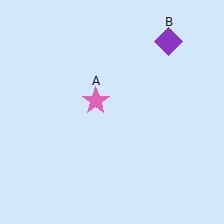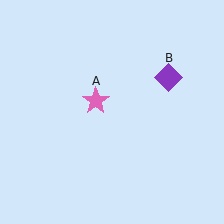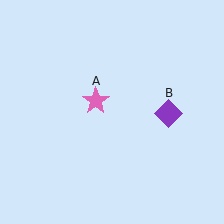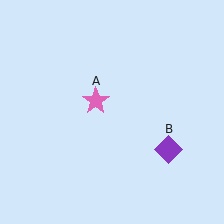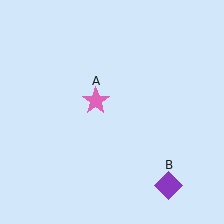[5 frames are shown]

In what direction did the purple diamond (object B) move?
The purple diamond (object B) moved down.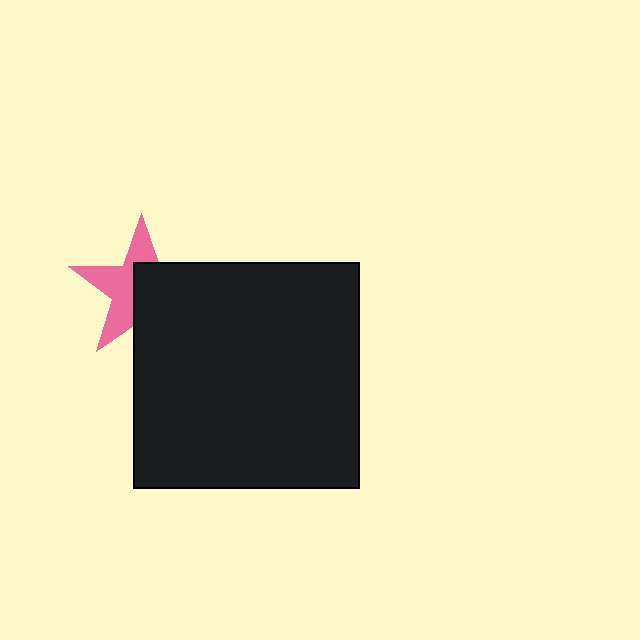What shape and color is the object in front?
The object in front is a black square.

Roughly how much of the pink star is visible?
About half of it is visible (roughly 49%).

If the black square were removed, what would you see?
You would see the complete pink star.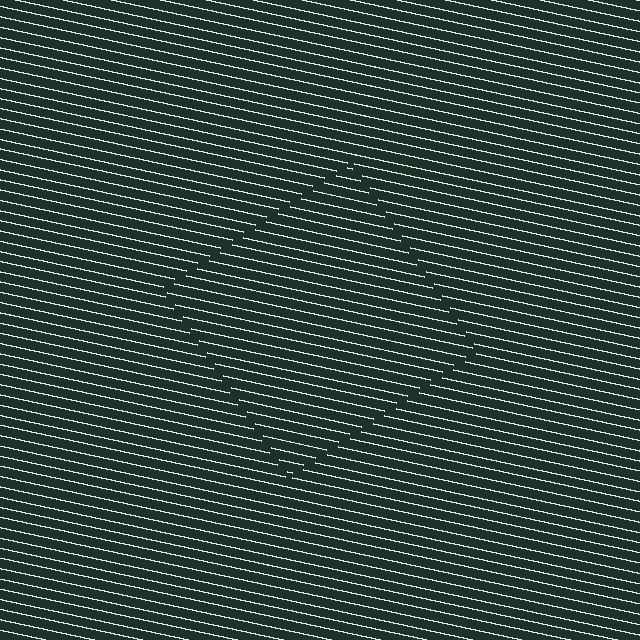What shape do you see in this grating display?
An illusory square. The interior of the shape contains the same grating, shifted by half a period — the contour is defined by the phase discontinuity where line-ends from the inner and outer gratings abut.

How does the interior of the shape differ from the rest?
The interior of the shape contains the same grating, shifted by half a period — the contour is defined by the phase discontinuity where line-ends from the inner and outer gratings abut.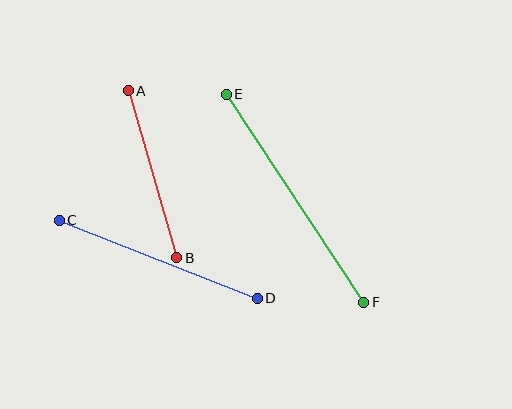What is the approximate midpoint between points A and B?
The midpoint is at approximately (152, 174) pixels.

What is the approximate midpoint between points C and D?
The midpoint is at approximately (158, 259) pixels.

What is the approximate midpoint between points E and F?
The midpoint is at approximately (295, 198) pixels.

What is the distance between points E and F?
The distance is approximately 249 pixels.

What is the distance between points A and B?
The distance is approximately 174 pixels.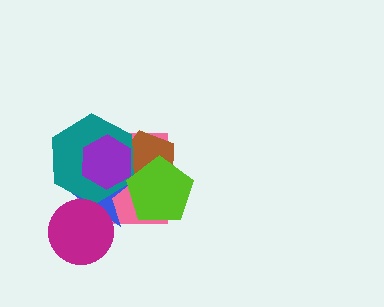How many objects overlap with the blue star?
6 objects overlap with the blue star.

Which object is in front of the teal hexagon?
The purple hexagon is in front of the teal hexagon.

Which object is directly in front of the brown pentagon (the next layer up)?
The teal hexagon is directly in front of the brown pentagon.